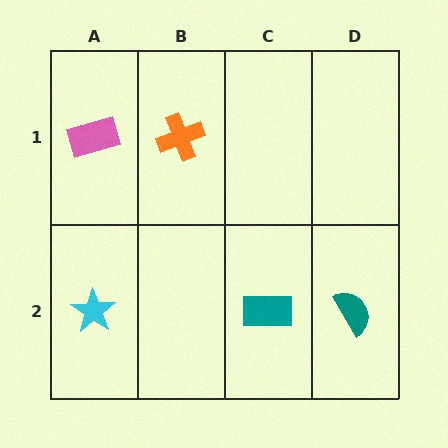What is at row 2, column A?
A cyan star.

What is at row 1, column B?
An orange cross.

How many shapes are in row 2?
3 shapes.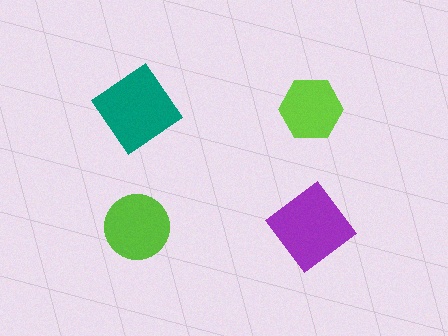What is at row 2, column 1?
A lime circle.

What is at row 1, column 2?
A lime hexagon.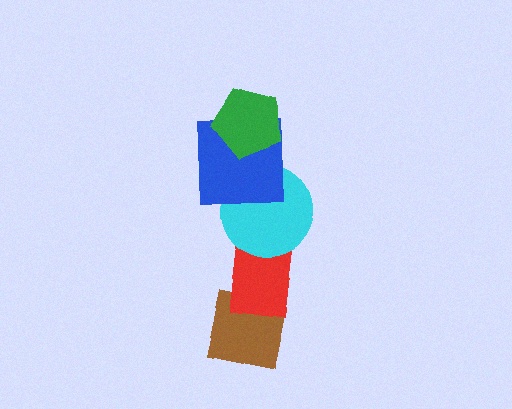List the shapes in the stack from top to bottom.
From top to bottom: the green pentagon, the blue square, the cyan circle, the red rectangle, the brown square.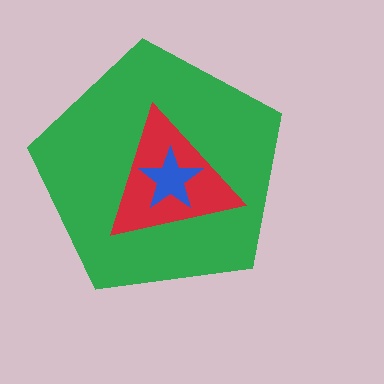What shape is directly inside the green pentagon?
The red triangle.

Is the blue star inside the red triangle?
Yes.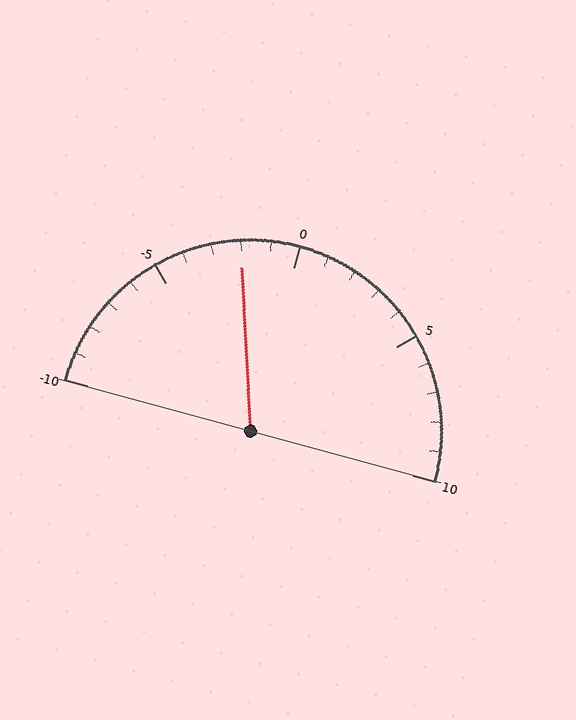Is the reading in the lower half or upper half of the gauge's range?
The reading is in the lower half of the range (-10 to 10).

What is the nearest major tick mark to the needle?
The nearest major tick mark is 0.